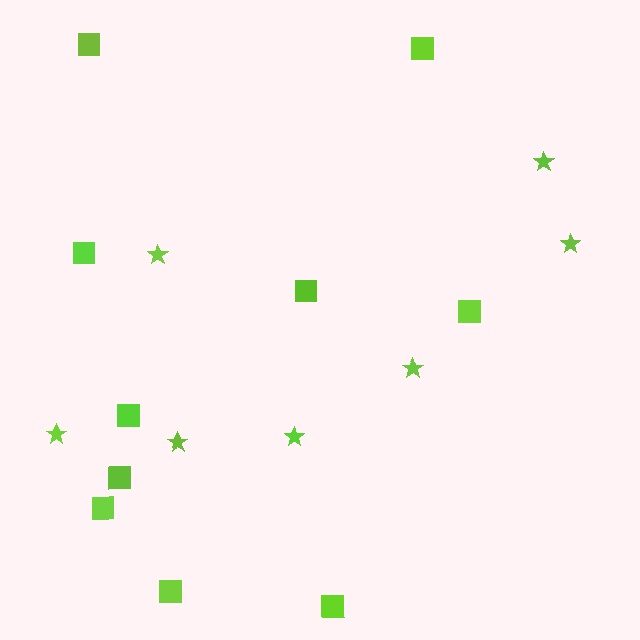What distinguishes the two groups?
There are 2 groups: one group of stars (7) and one group of squares (10).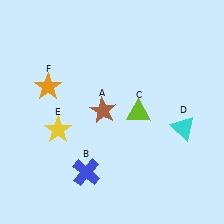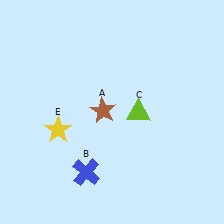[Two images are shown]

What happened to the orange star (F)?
The orange star (F) was removed in Image 2. It was in the top-left area of Image 1.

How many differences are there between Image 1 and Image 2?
There are 2 differences between the two images.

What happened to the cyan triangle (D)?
The cyan triangle (D) was removed in Image 2. It was in the bottom-right area of Image 1.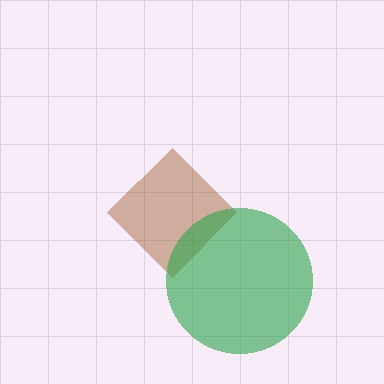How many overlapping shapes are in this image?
There are 2 overlapping shapes in the image.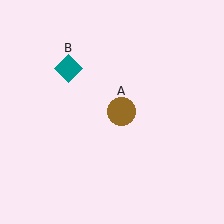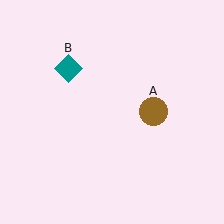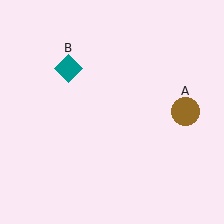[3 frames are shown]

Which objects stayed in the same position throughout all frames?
Teal diamond (object B) remained stationary.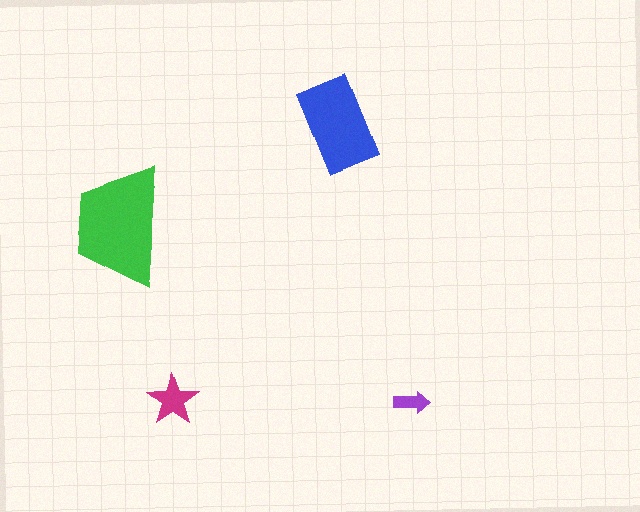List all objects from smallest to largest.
The purple arrow, the magenta star, the blue rectangle, the green trapezoid.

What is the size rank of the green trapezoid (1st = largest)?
1st.